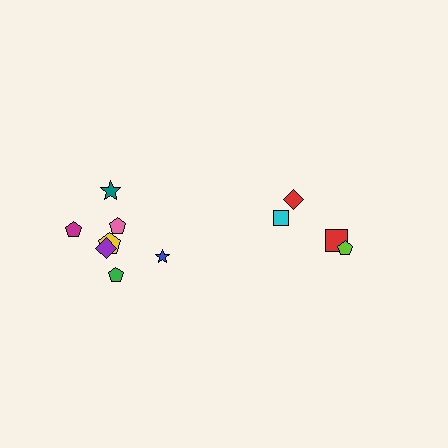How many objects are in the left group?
There are 7 objects.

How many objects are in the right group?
There are 4 objects.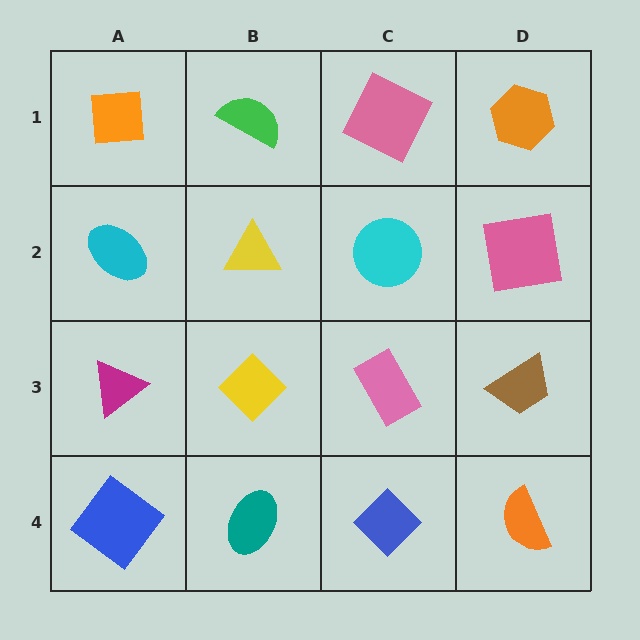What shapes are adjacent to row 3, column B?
A yellow triangle (row 2, column B), a teal ellipse (row 4, column B), a magenta triangle (row 3, column A), a pink rectangle (row 3, column C).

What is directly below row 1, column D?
A pink square.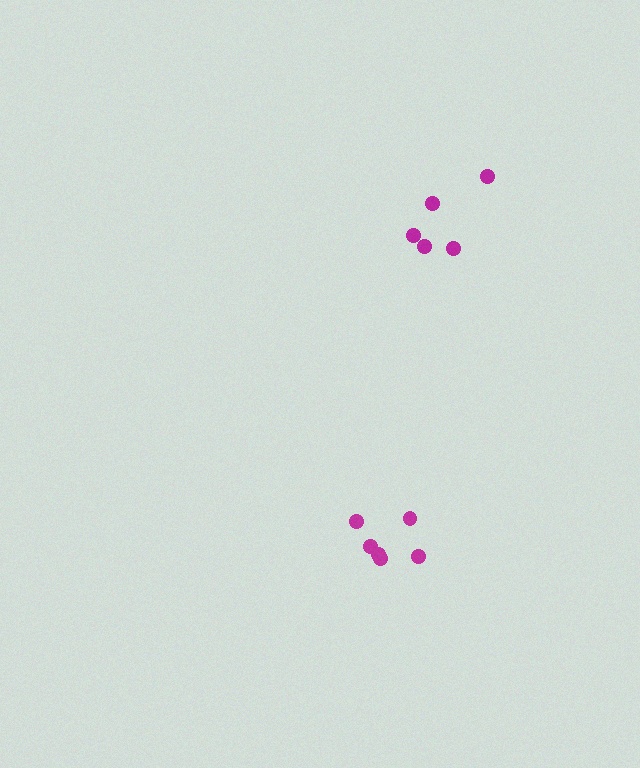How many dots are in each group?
Group 1: 6 dots, Group 2: 5 dots (11 total).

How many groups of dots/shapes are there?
There are 2 groups.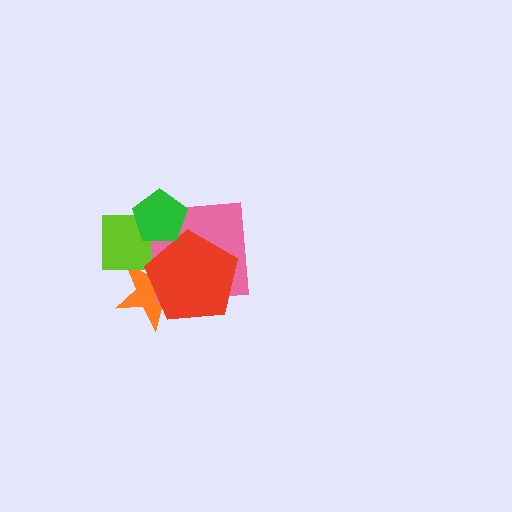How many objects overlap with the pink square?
4 objects overlap with the pink square.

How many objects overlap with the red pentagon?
4 objects overlap with the red pentagon.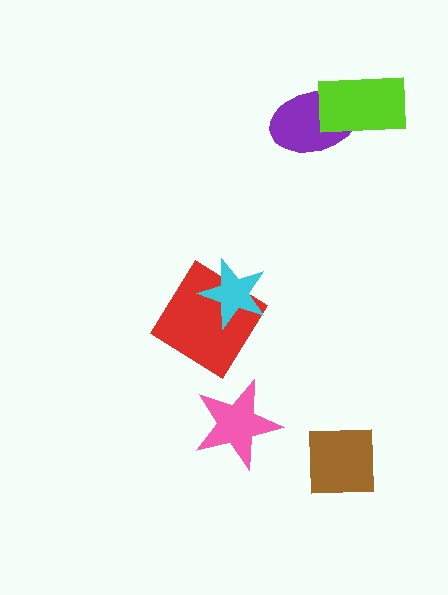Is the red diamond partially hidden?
Yes, it is partially covered by another shape.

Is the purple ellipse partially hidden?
Yes, it is partially covered by another shape.